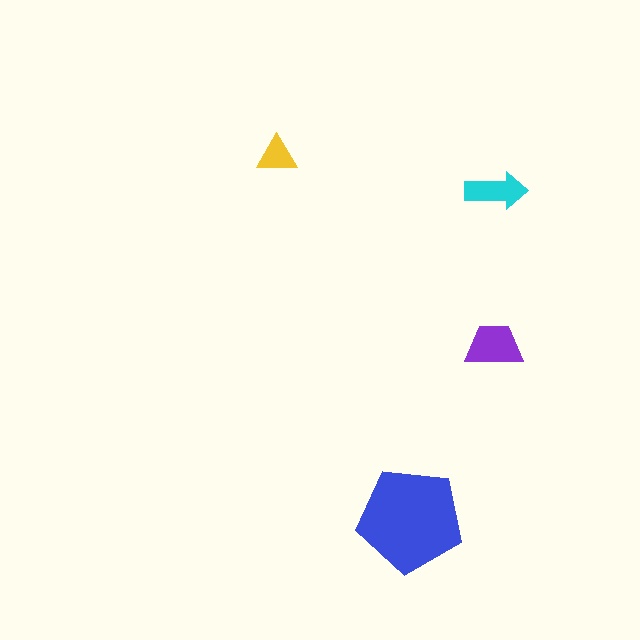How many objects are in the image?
There are 4 objects in the image.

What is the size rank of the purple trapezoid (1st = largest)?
2nd.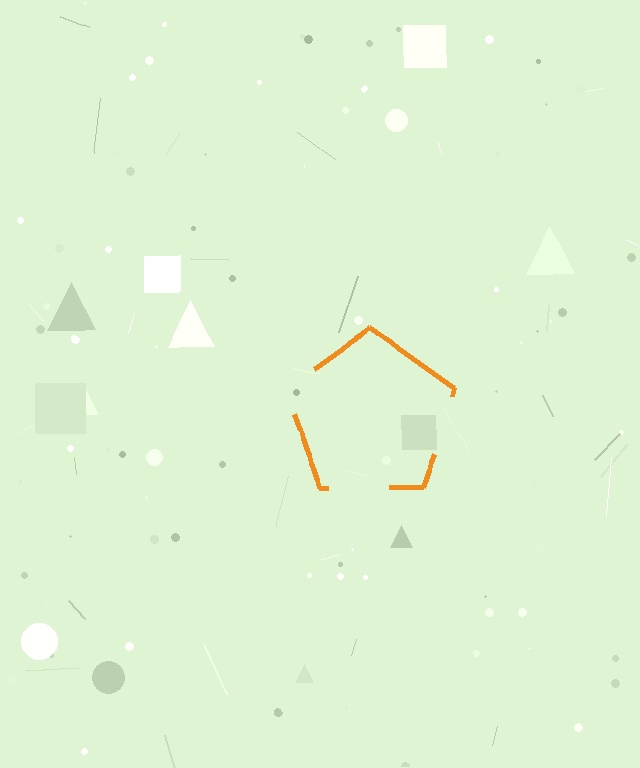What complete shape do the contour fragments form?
The contour fragments form a pentagon.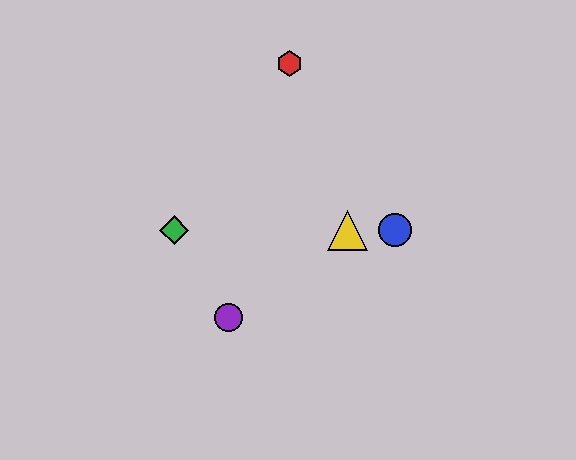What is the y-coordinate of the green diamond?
The green diamond is at y≈230.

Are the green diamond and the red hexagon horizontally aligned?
No, the green diamond is at y≈230 and the red hexagon is at y≈63.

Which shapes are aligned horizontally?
The blue circle, the green diamond, the yellow triangle are aligned horizontally.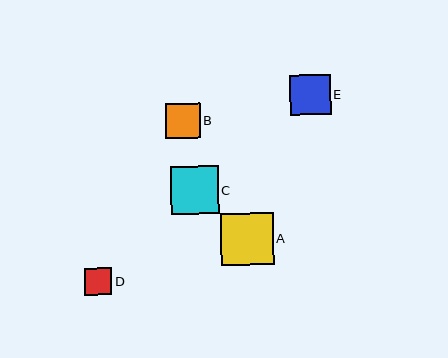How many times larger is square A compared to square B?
Square A is approximately 1.5 times the size of square B.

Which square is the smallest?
Square D is the smallest with a size of approximately 28 pixels.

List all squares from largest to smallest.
From largest to smallest: A, C, E, B, D.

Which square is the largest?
Square A is the largest with a size of approximately 53 pixels.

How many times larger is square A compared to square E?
Square A is approximately 1.3 times the size of square E.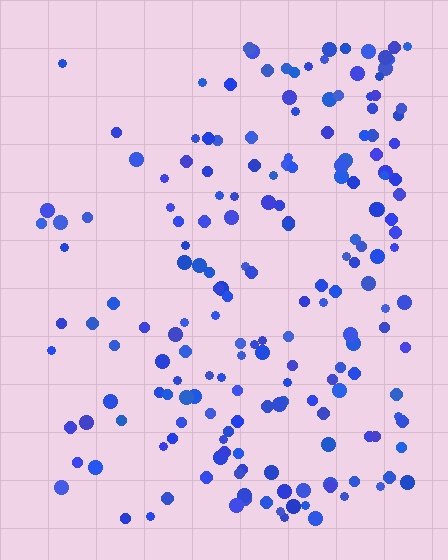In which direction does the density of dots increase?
From left to right, with the right side densest.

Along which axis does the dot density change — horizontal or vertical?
Horizontal.